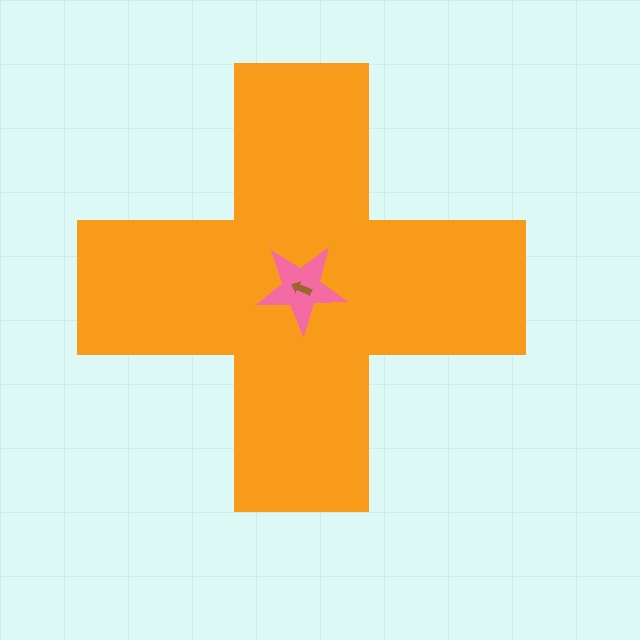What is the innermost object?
The brown arrow.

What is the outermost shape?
The orange cross.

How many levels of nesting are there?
3.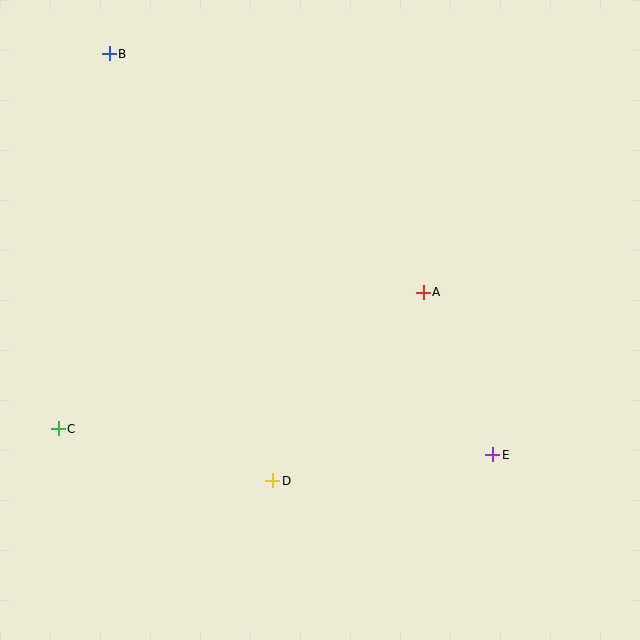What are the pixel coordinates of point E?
Point E is at (493, 455).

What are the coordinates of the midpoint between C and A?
The midpoint between C and A is at (241, 361).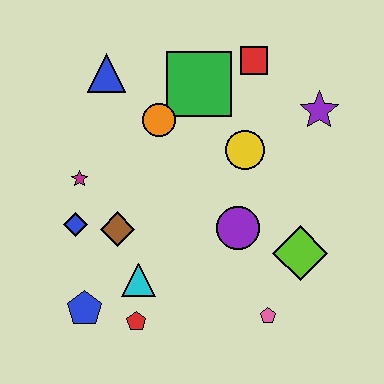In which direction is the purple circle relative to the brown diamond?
The purple circle is to the right of the brown diamond.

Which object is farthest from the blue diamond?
The purple star is farthest from the blue diamond.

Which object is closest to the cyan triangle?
The red pentagon is closest to the cyan triangle.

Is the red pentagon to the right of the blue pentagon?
Yes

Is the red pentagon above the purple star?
No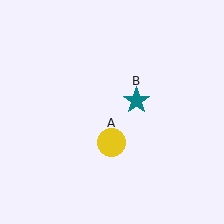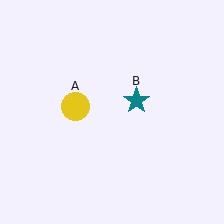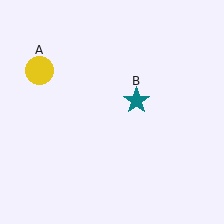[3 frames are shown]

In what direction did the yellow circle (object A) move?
The yellow circle (object A) moved up and to the left.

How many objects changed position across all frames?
1 object changed position: yellow circle (object A).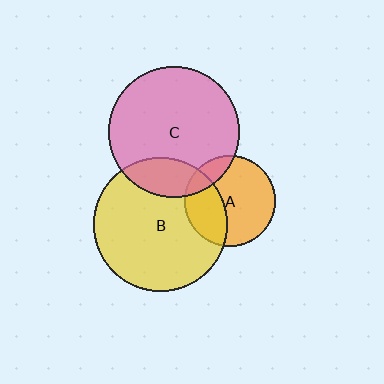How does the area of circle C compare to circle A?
Approximately 2.1 times.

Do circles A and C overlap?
Yes.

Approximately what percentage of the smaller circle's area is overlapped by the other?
Approximately 15%.